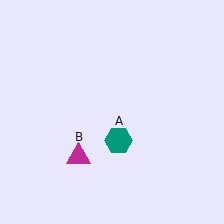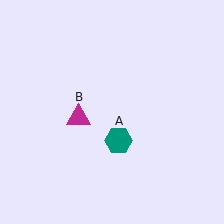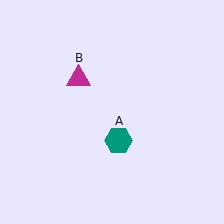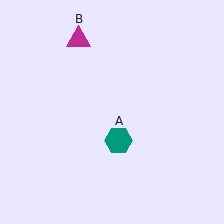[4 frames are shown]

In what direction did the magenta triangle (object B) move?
The magenta triangle (object B) moved up.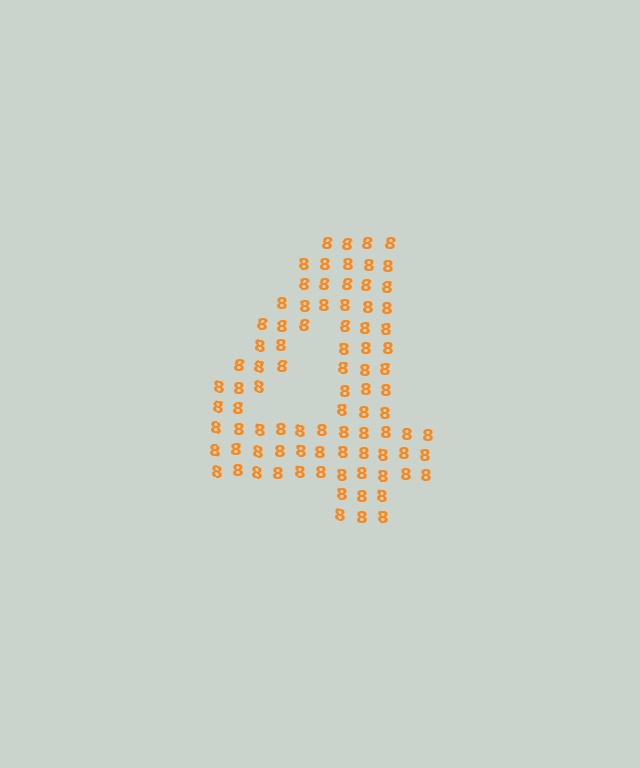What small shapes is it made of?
It is made of small digit 8's.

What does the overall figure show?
The overall figure shows the digit 4.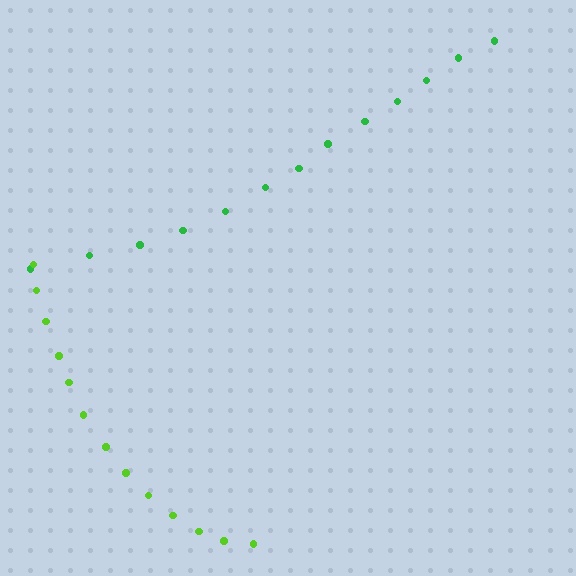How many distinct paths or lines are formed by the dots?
There are 2 distinct paths.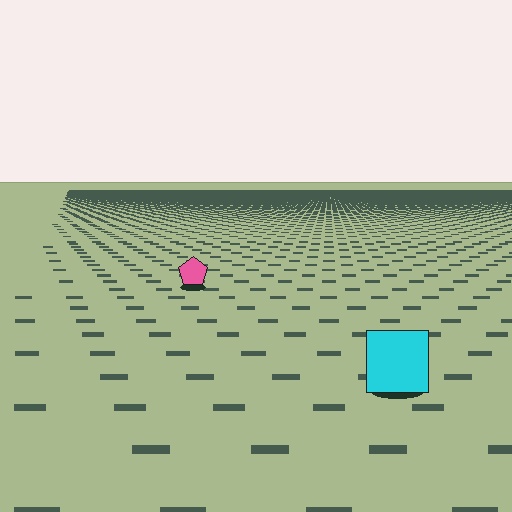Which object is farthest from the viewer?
The pink pentagon is farthest from the viewer. It appears smaller and the ground texture around it is denser.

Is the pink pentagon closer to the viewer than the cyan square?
No. The cyan square is closer — you can tell from the texture gradient: the ground texture is coarser near it.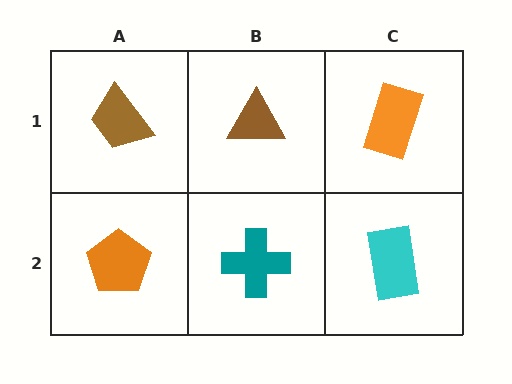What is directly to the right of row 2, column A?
A teal cross.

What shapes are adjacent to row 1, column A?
An orange pentagon (row 2, column A), a brown triangle (row 1, column B).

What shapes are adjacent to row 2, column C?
An orange rectangle (row 1, column C), a teal cross (row 2, column B).